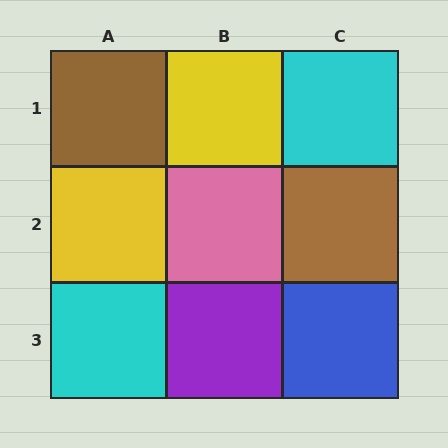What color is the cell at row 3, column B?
Purple.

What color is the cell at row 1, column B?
Yellow.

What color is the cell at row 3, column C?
Blue.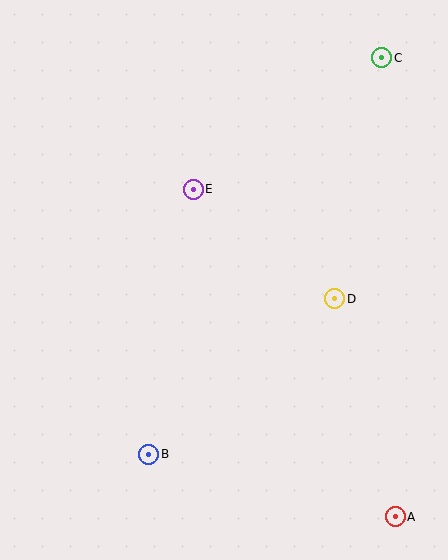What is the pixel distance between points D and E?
The distance between D and E is 180 pixels.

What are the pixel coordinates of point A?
Point A is at (395, 517).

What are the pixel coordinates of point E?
Point E is at (193, 189).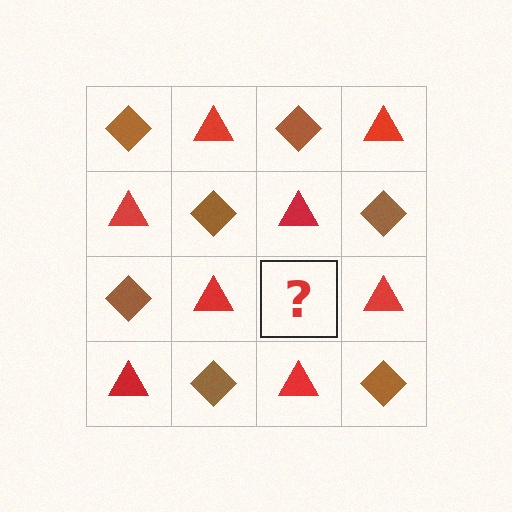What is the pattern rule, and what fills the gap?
The rule is that it alternates brown diamond and red triangle in a checkerboard pattern. The gap should be filled with a brown diamond.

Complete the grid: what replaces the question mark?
The question mark should be replaced with a brown diamond.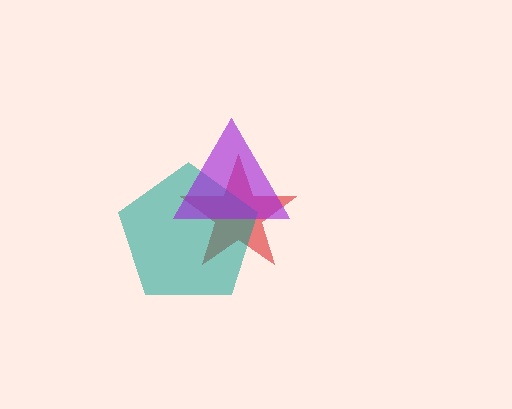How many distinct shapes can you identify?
There are 3 distinct shapes: a red star, a teal pentagon, a purple triangle.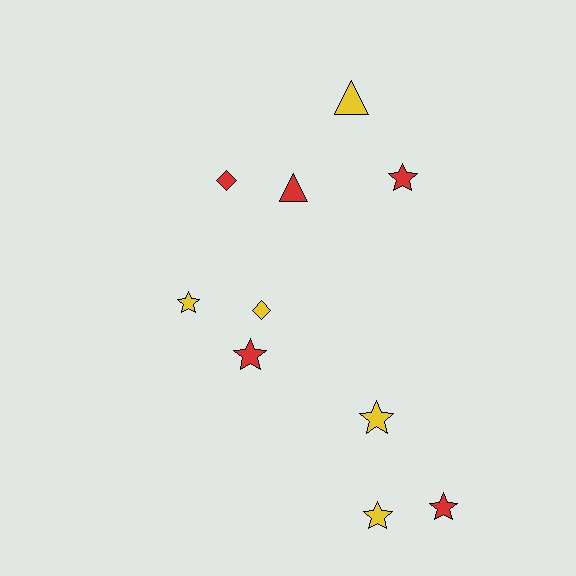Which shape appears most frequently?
Star, with 6 objects.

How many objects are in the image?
There are 10 objects.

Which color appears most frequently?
Yellow, with 5 objects.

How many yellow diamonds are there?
There is 1 yellow diamond.